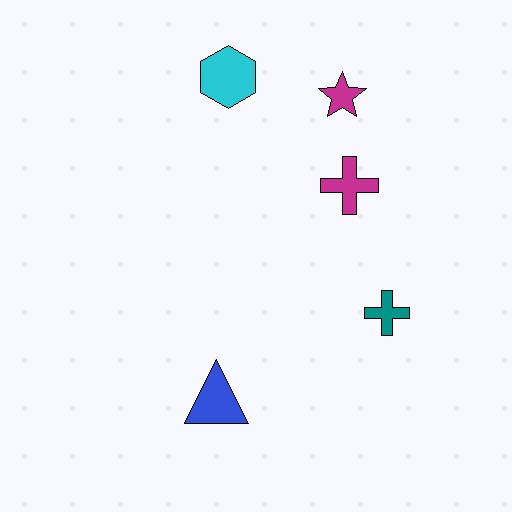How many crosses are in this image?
There are 2 crosses.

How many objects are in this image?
There are 5 objects.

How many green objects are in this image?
There are no green objects.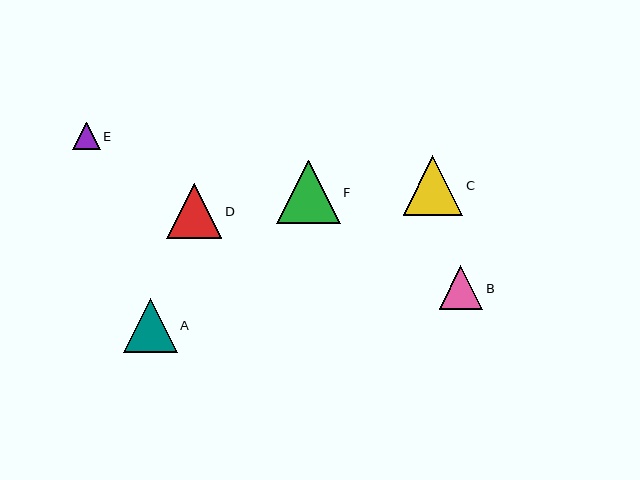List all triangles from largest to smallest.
From largest to smallest: F, C, D, A, B, E.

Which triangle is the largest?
Triangle F is the largest with a size of approximately 63 pixels.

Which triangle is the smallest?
Triangle E is the smallest with a size of approximately 27 pixels.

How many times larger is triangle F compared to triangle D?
Triangle F is approximately 1.1 times the size of triangle D.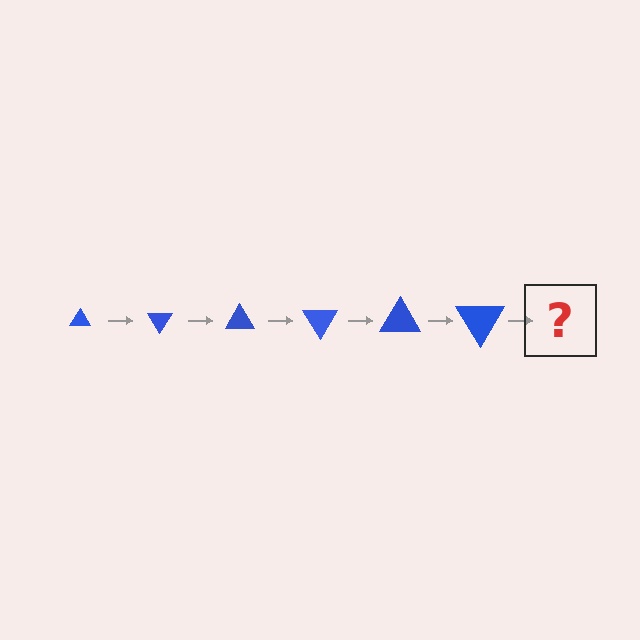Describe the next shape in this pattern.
It should be a triangle, larger than the previous one and rotated 360 degrees from the start.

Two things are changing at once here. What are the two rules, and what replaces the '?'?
The two rules are that the triangle grows larger each step and it rotates 60 degrees each step. The '?' should be a triangle, larger than the previous one and rotated 360 degrees from the start.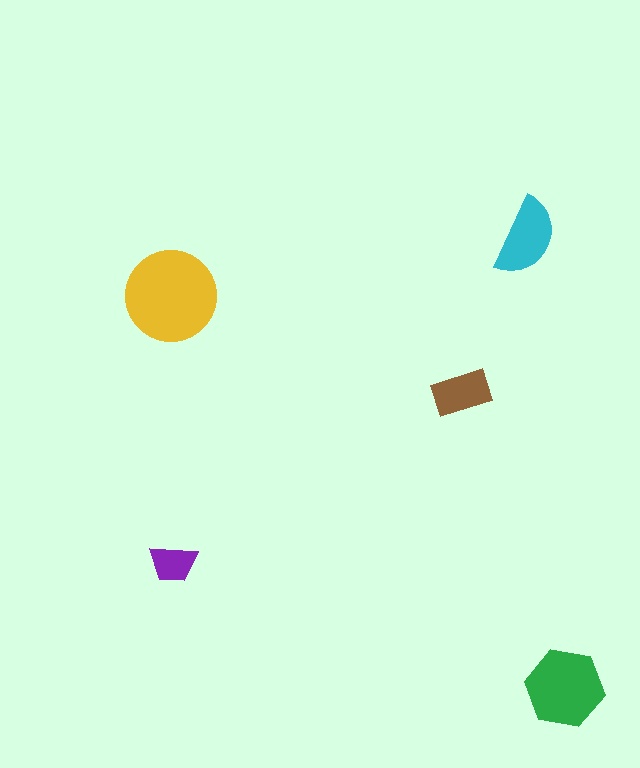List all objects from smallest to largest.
The purple trapezoid, the brown rectangle, the cyan semicircle, the green hexagon, the yellow circle.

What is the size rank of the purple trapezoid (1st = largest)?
5th.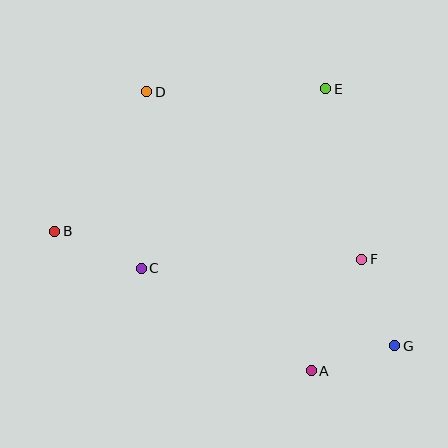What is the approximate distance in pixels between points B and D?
The distance between B and D is approximately 167 pixels.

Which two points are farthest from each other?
Points B and G are farthest from each other.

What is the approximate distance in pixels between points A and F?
The distance between A and F is approximately 122 pixels.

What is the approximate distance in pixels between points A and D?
The distance between A and D is approximately 324 pixels.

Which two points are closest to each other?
Points A and G are closest to each other.